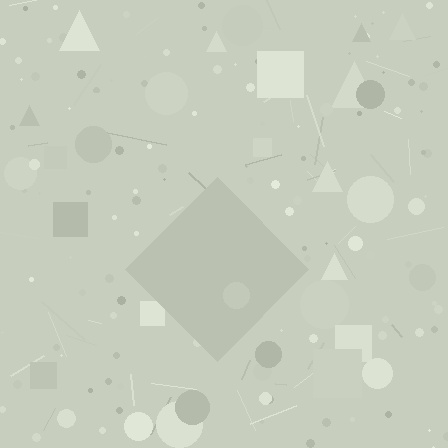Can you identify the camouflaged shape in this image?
The camouflaged shape is a diamond.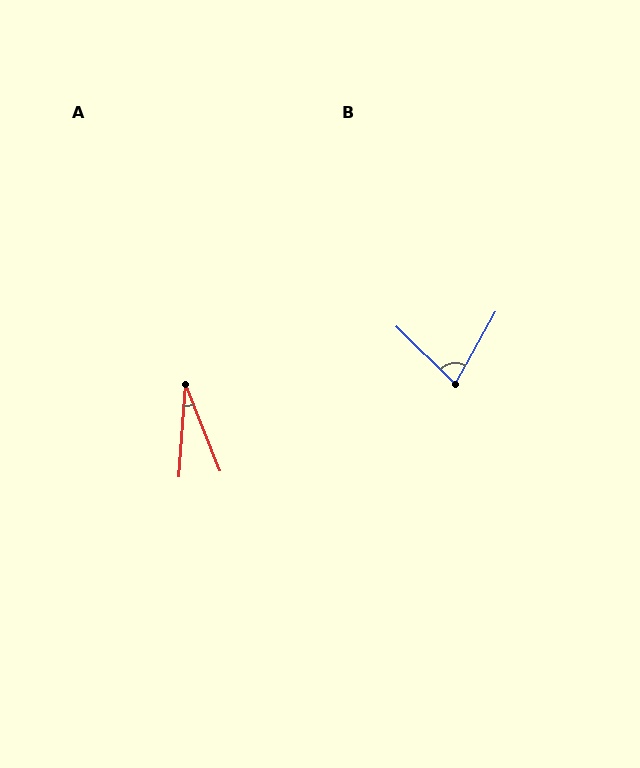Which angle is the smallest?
A, at approximately 26 degrees.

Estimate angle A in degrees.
Approximately 26 degrees.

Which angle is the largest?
B, at approximately 75 degrees.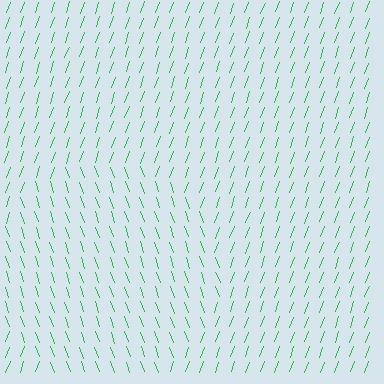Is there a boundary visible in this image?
Yes, there is a texture boundary formed by a change in line orientation.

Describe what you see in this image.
The image is filled with small green line segments. A circle region in the image has lines oriented differently from the surrounding lines, creating a visible texture boundary.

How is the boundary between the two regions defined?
The boundary is defined purely by a change in line orientation (approximately 39 degrees difference). All lines are the same color and thickness.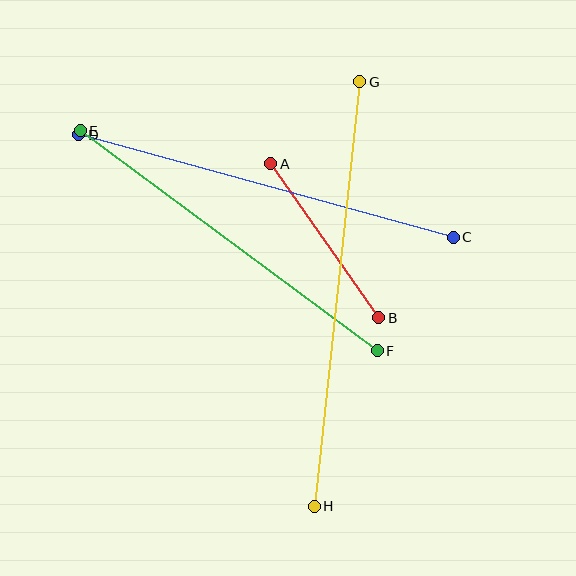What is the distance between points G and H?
The distance is approximately 427 pixels.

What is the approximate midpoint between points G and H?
The midpoint is at approximately (337, 294) pixels.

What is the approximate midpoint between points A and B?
The midpoint is at approximately (325, 241) pixels.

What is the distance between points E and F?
The distance is approximately 370 pixels.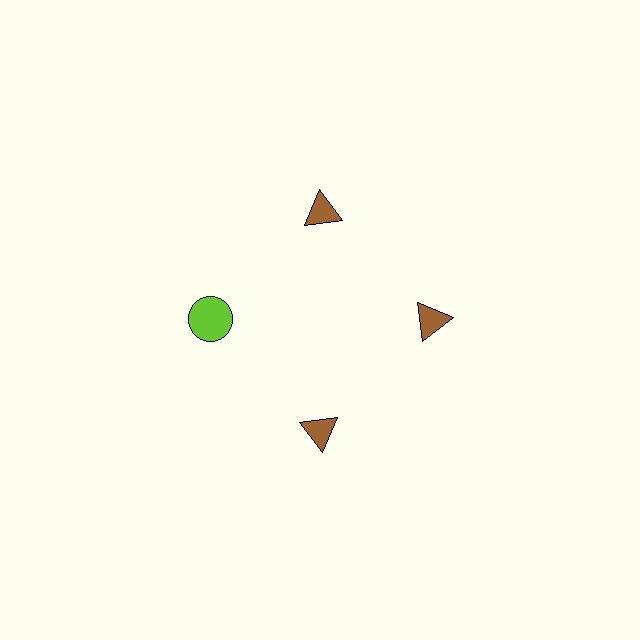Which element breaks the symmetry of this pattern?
The lime circle at roughly the 9 o'clock position breaks the symmetry. All other shapes are brown triangles.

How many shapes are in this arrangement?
There are 4 shapes arranged in a ring pattern.